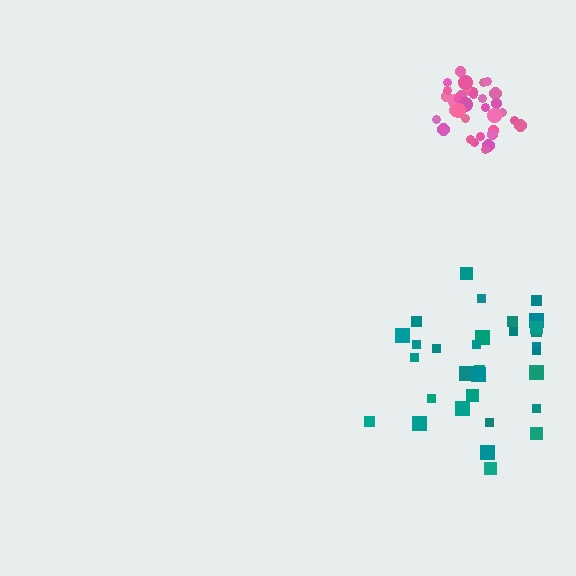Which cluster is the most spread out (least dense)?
Teal.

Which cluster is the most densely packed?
Pink.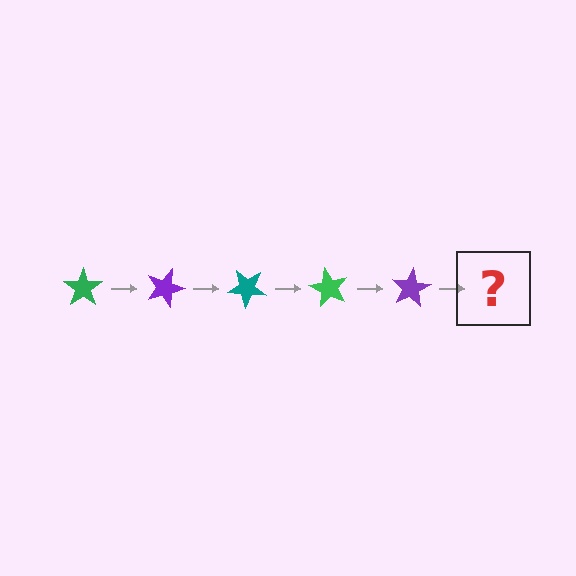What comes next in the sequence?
The next element should be a teal star, rotated 100 degrees from the start.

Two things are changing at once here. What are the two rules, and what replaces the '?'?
The two rules are that it rotates 20 degrees each step and the color cycles through green, purple, and teal. The '?' should be a teal star, rotated 100 degrees from the start.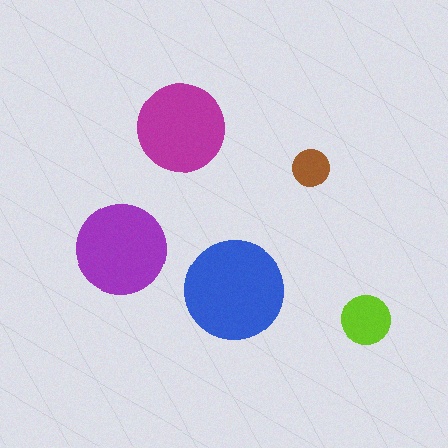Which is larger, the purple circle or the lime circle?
The purple one.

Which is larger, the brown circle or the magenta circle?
The magenta one.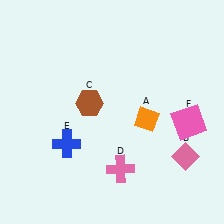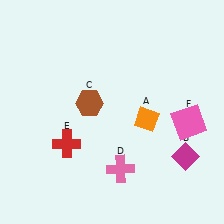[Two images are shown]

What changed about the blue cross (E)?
In Image 1, E is blue. In Image 2, it changed to red.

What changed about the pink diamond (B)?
In Image 1, B is pink. In Image 2, it changed to magenta.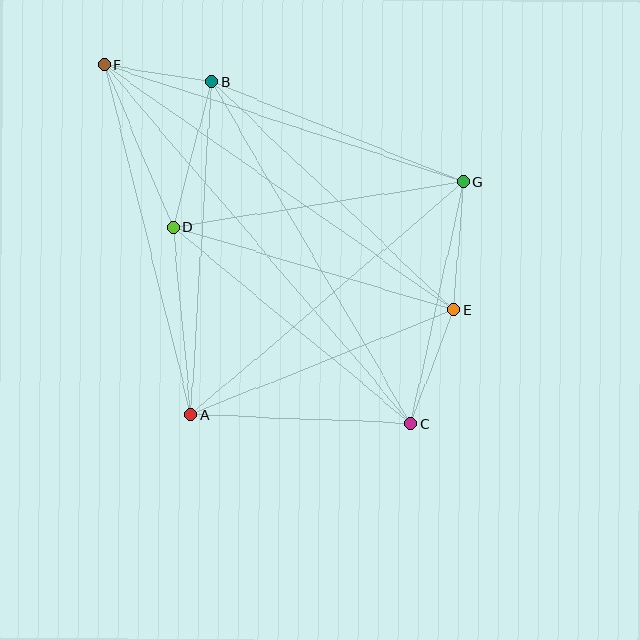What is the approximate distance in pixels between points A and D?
The distance between A and D is approximately 189 pixels.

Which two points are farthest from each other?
Points C and F are farthest from each other.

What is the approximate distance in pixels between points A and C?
The distance between A and C is approximately 220 pixels.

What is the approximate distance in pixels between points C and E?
The distance between C and E is approximately 121 pixels.